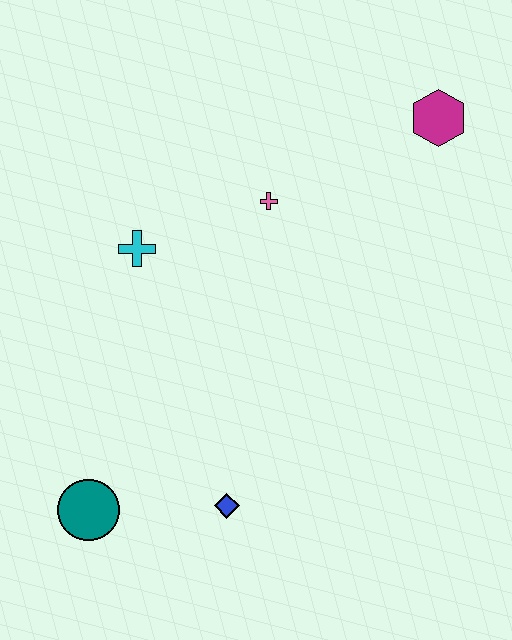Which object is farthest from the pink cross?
The teal circle is farthest from the pink cross.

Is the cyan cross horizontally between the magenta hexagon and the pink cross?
No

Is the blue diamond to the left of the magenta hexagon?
Yes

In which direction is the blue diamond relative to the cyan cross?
The blue diamond is below the cyan cross.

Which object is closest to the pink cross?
The cyan cross is closest to the pink cross.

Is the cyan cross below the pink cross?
Yes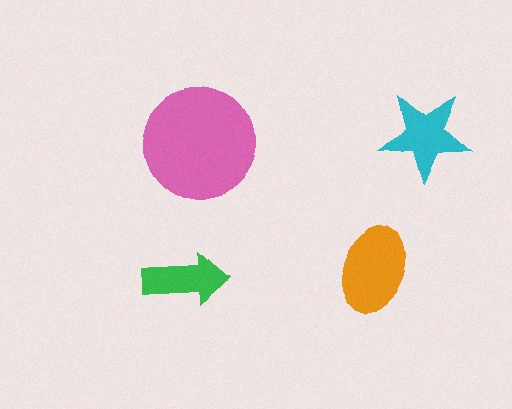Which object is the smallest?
The green arrow.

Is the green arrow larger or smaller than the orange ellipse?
Smaller.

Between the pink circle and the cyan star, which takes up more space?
The pink circle.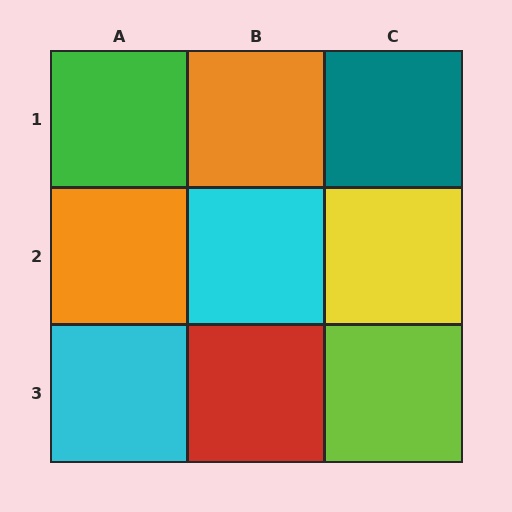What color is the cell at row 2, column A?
Orange.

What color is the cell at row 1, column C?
Teal.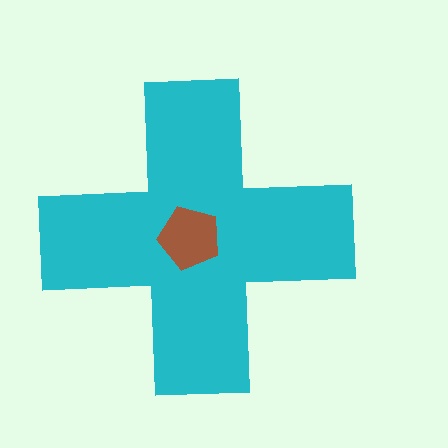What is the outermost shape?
The cyan cross.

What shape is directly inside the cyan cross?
The brown pentagon.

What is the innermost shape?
The brown pentagon.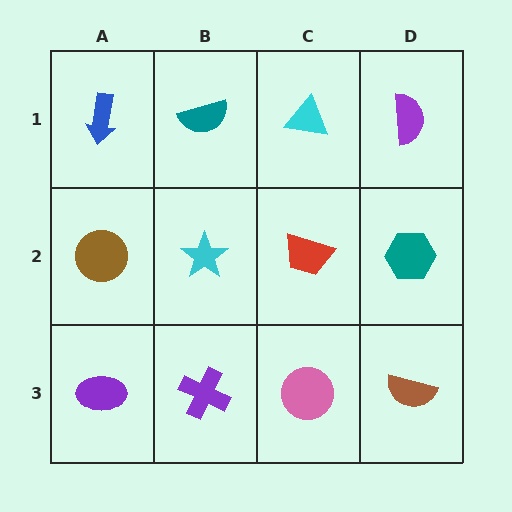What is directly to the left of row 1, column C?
A teal semicircle.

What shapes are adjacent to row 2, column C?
A cyan triangle (row 1, column C), a pink circle (row 3, column C), a cyan star (row 2, column B), a teal hexagon (row 2, column D).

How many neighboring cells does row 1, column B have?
3.